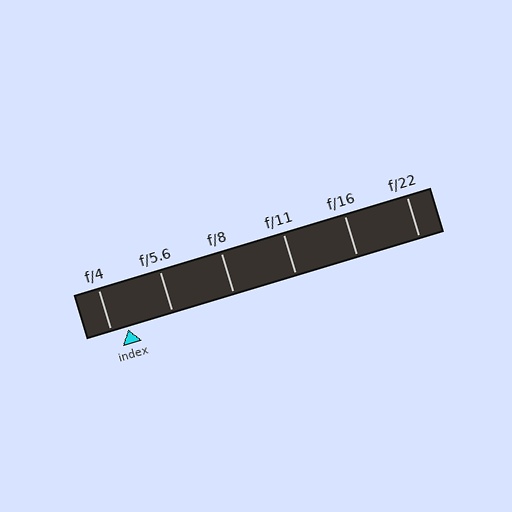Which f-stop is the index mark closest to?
The index mark is closest to f/4.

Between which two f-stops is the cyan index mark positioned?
The index mark is between f/4 and f/5.6.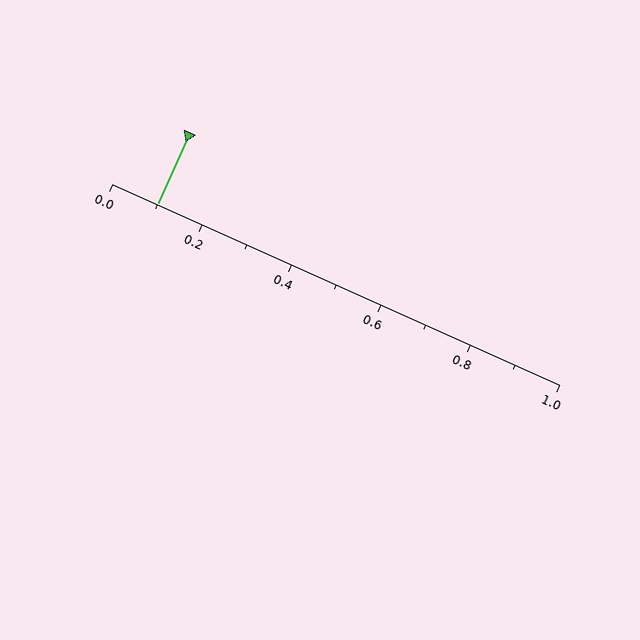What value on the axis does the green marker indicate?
The marker indicates approximately 0.1.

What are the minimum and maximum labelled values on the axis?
The axis runs from 0.0 to 1.0.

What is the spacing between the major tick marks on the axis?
The major ticks are spaced 0.2 apart.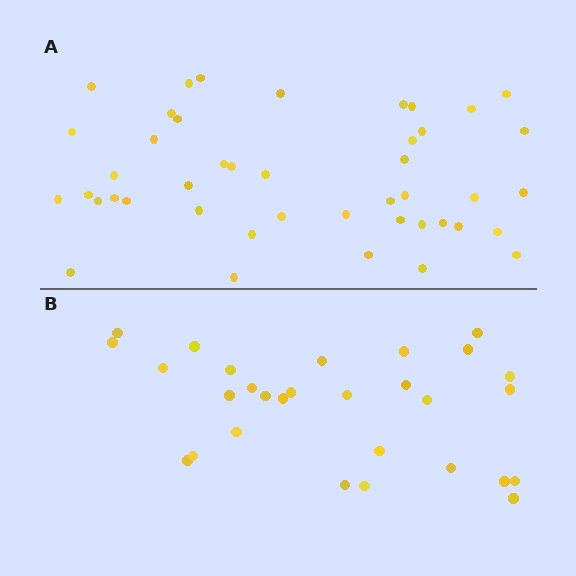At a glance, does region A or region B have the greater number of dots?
Region A (the top region) has more dots.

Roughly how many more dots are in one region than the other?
Region A has approximately 15 more dots than region B.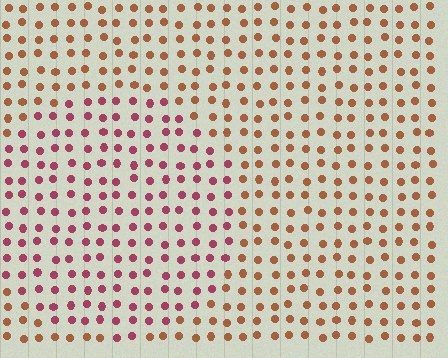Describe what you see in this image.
The image is filled with small brown elements in a uniform arrangement. A circle-shaped region is visible where the elements are tinted to a slightly different hue, forming a subtle color boundary.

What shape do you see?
I see a circle.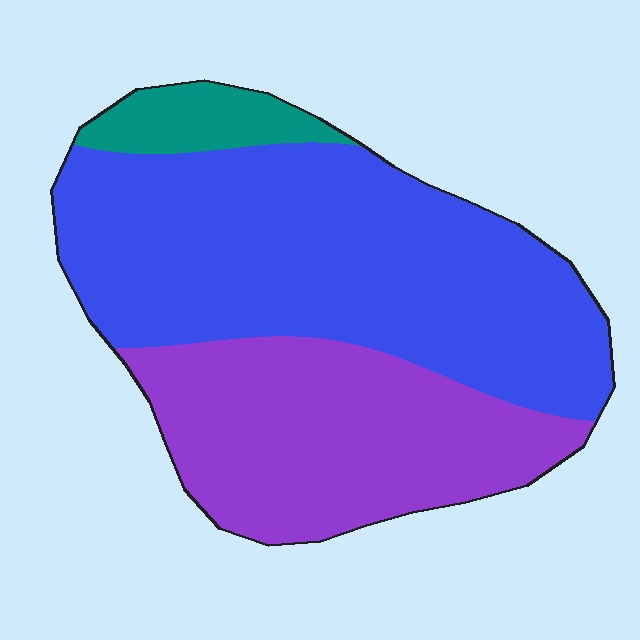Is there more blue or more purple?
Blue.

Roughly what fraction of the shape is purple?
Purple covers roughly 35% of the shape.